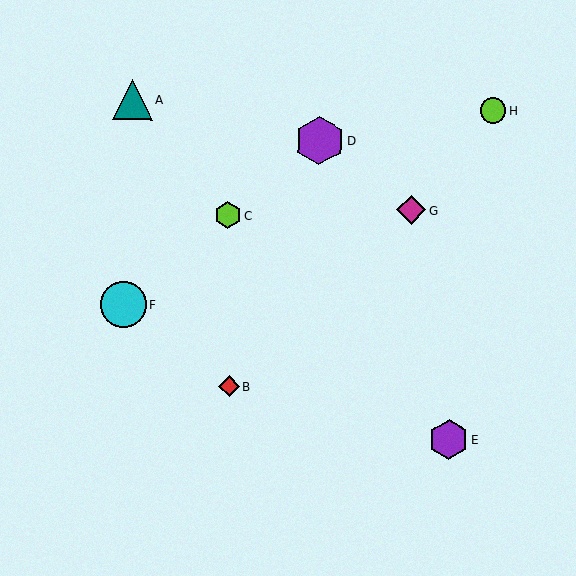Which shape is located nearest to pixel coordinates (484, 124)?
The lime circle (labeled H) at (493, 111) is nearest to that location.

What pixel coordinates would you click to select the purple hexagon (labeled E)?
Click at (449, 439) to select the purple hexagon E.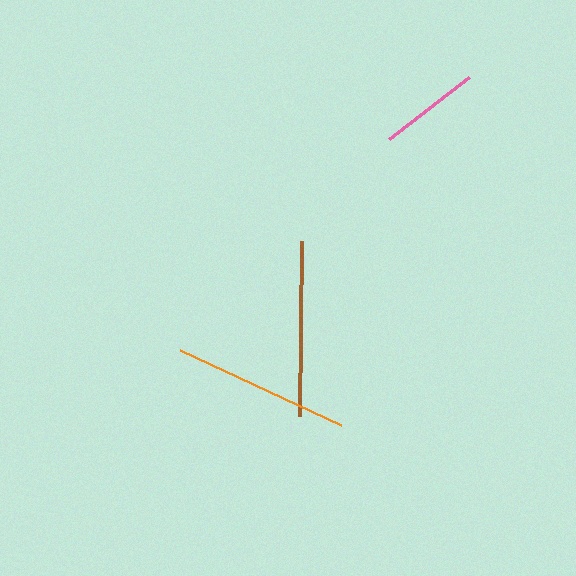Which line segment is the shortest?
The pink line is the shortest at approximately 102 pixels.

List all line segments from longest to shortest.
From longest to shortest: orange, brown, pink.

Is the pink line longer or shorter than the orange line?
The orange line is longer than the pink line.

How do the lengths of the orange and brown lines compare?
The orange and brown lines are approximately the same length.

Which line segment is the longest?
The orange line is the longest at approximately 177 pixels.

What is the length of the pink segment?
The pink segment is approximately 102 pixels long.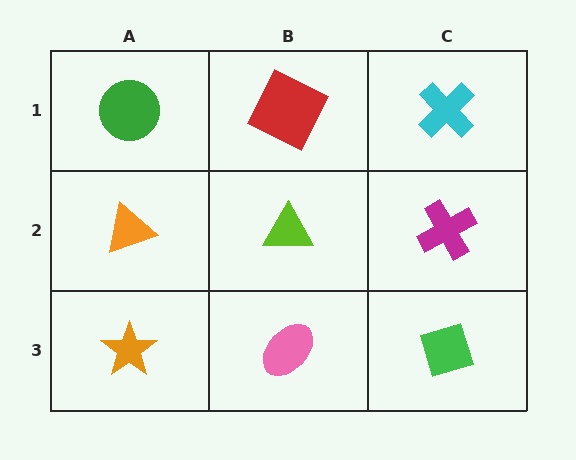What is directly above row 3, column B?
A lime triangle.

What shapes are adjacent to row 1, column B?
A lime triangle (row 2, column B), a green circle (row 1, column A), a cyan cross (row 1, column C).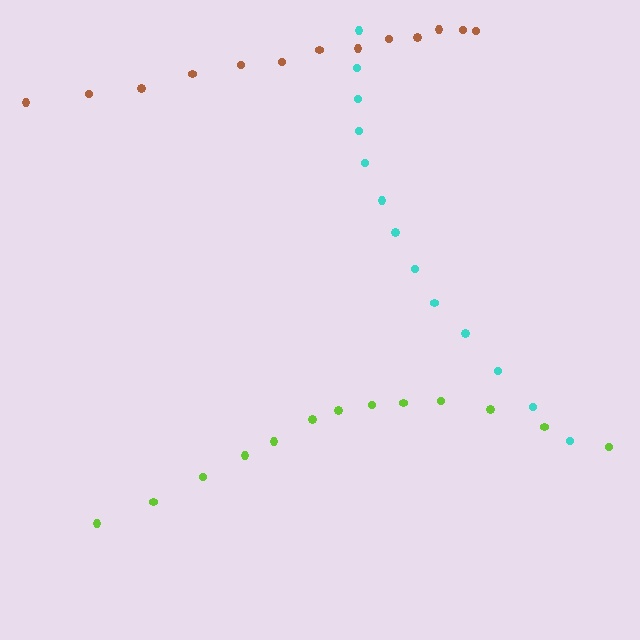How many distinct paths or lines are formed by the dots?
There are 3 distinct paths.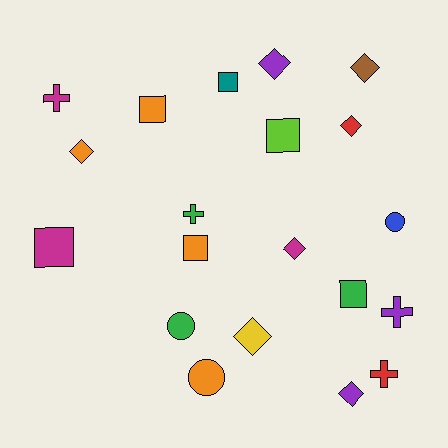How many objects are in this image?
There are 20 objects.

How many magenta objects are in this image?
There are 3 magenta objects.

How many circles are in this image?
There are 3 circles.